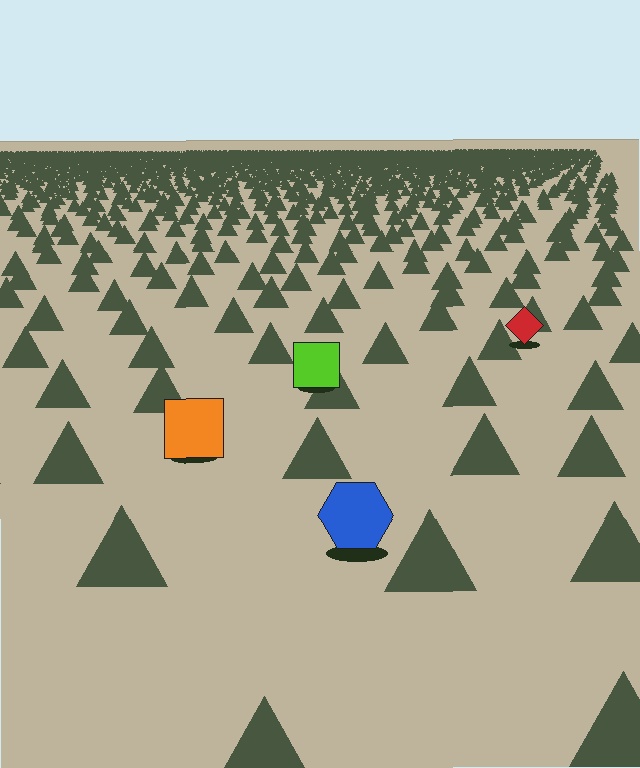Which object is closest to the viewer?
The blue hexagon is closest. The texture marks near it are larger and more spread out.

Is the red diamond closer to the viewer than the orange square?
No. The orange square is closer — you can tell from the texture gradient: the ground texture is coarser near it.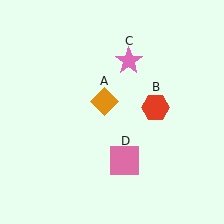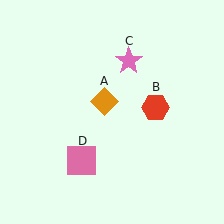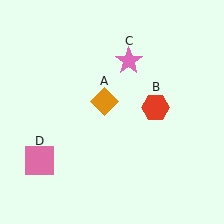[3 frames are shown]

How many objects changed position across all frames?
1 object changed position: pink square (object D).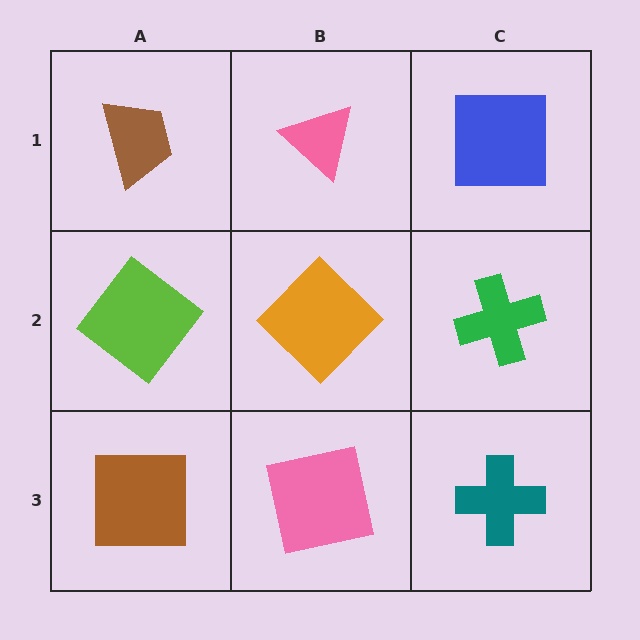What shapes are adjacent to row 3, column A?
A lime diamond (row 2, column A), a pink square (row 3, column B).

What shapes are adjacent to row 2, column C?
A blue square (row 1, column C), a teal cross (row 3, column C), an orange diamond (row 2, column B).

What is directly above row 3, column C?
A green cross.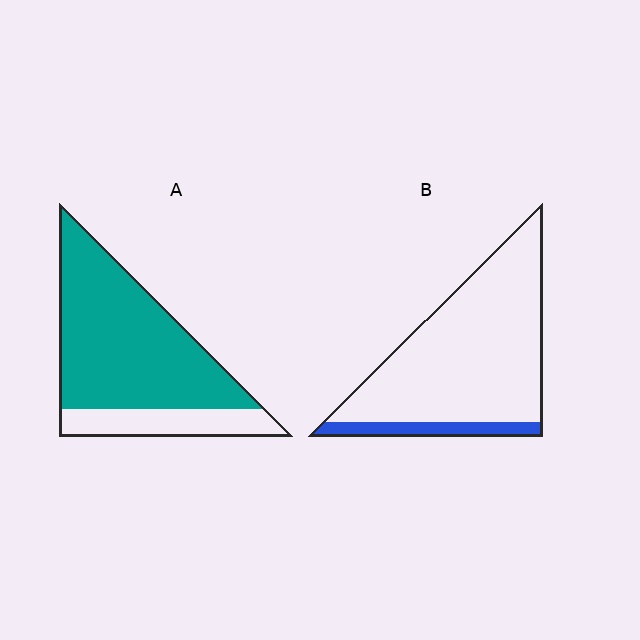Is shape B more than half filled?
No.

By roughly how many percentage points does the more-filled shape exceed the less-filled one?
By roughly 65 percentage points (A over B).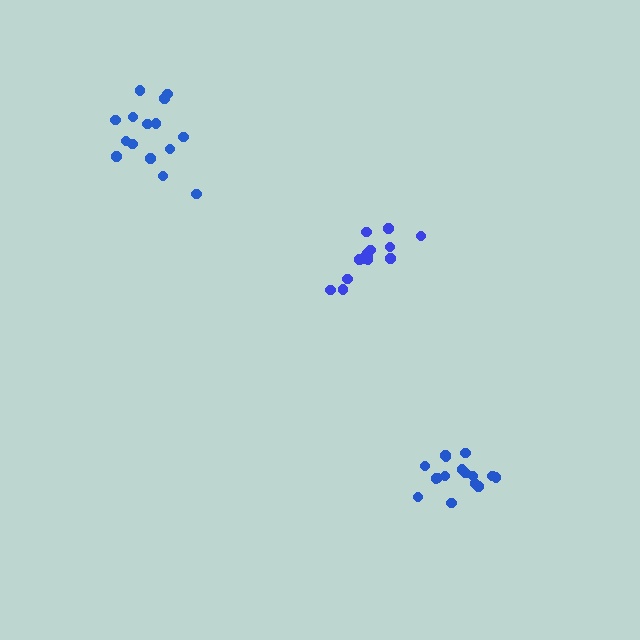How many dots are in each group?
Group 1: 15 dots, Group 2: 14 dots, Group 3: 16 dots (45 total).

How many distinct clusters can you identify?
There are 3 distinct clusters.